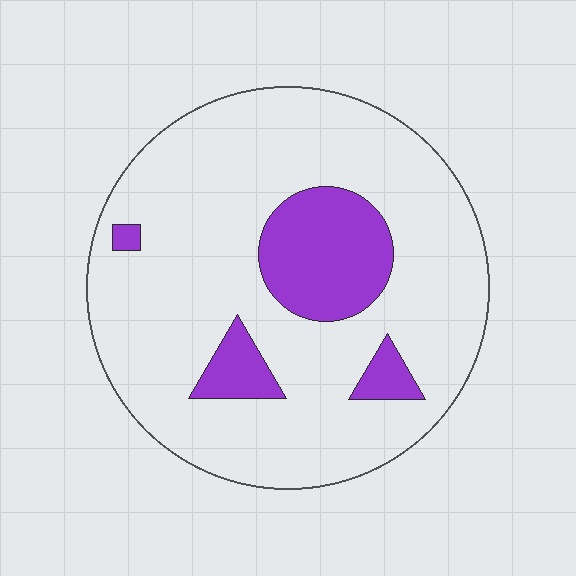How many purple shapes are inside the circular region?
4.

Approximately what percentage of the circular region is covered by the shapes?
Approximately 15%.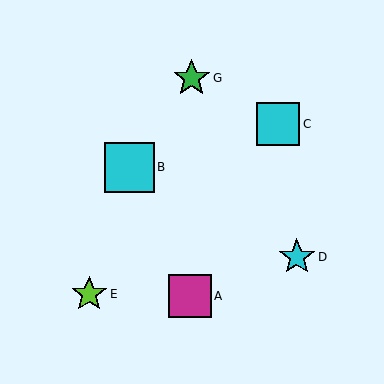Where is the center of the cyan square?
The center of the cyan square is at (278, 124).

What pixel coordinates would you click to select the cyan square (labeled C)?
Click at (278, 124) to select the cyan square C.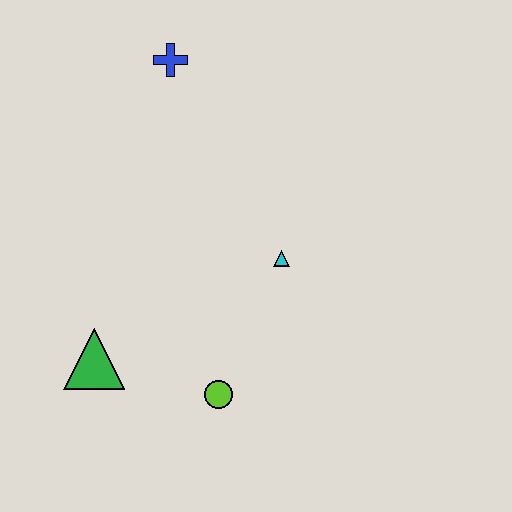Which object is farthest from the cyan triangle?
The blue cross is farthest from the cyan triangle.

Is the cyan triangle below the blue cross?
Yes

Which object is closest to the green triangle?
The lime circle is closest to the green triangle.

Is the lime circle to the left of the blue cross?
No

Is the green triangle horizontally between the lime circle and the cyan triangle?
No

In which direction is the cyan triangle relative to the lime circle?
The cyan triangle is above the lime circle.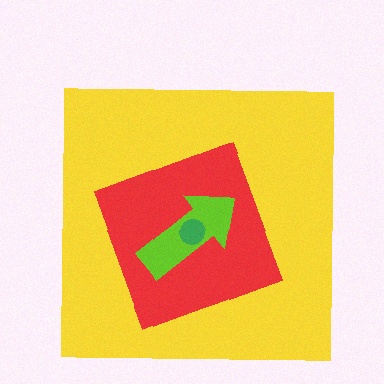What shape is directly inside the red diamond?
The lime arrow.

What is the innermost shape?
The green circle.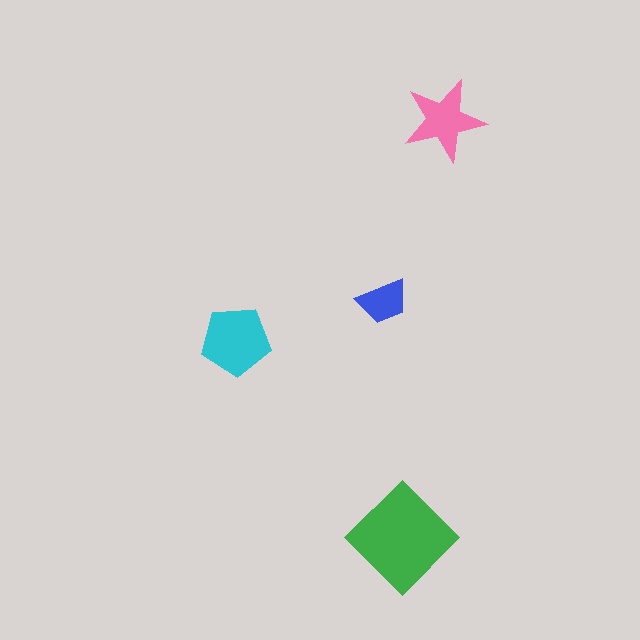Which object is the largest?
The green diamond.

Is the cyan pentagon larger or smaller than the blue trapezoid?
Larger.